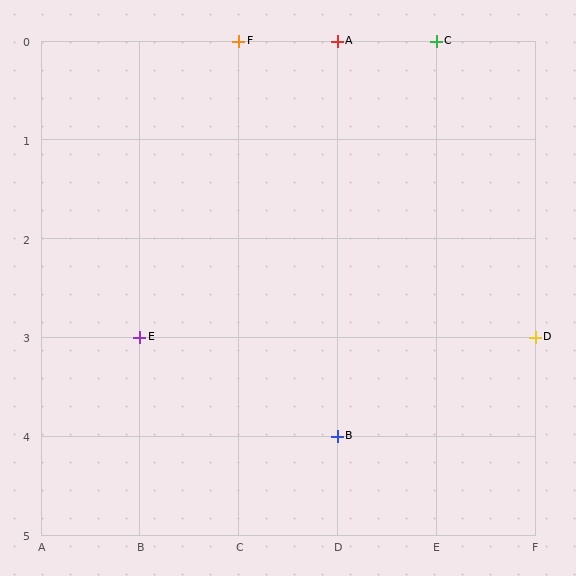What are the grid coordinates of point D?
Point D is at grid coordinates (F, 3).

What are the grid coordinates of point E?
Point E is at grid coordinates (B, 3).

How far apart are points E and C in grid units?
Points E and C are 3 columns and 3 rows apart (about 4.2 grid units diagonally).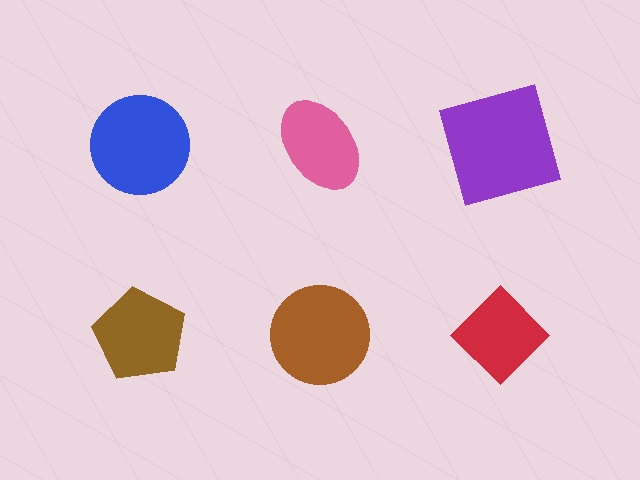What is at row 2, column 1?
A brown pentagon.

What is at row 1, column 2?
A pink ellipse.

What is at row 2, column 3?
A red diamond.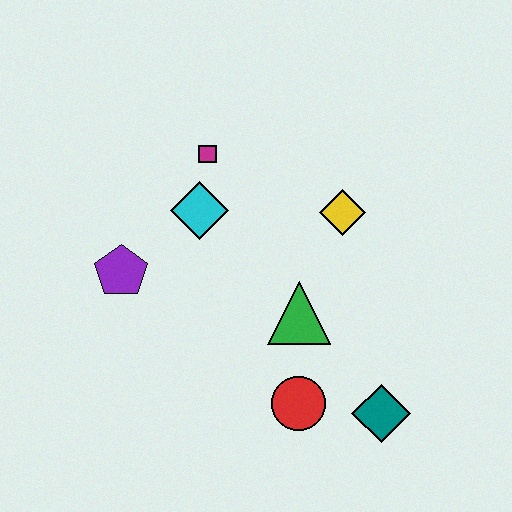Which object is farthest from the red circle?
The magenta square is farthest from the red circle.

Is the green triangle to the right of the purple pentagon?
Yes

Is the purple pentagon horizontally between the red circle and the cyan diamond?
No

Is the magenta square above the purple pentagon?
Yes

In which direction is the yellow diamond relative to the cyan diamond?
The yellow diamond is to the right of the cyan diamond.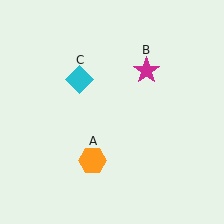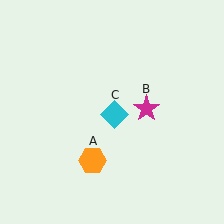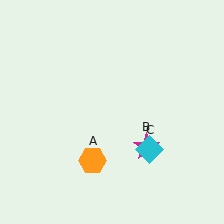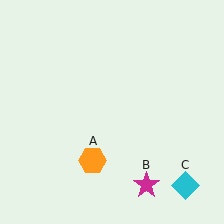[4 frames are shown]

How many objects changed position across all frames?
2 objects changed position: magenta star (object B), cyan diamond (object C).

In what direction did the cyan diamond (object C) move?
The cyan diamond (object C) moved down and to the right.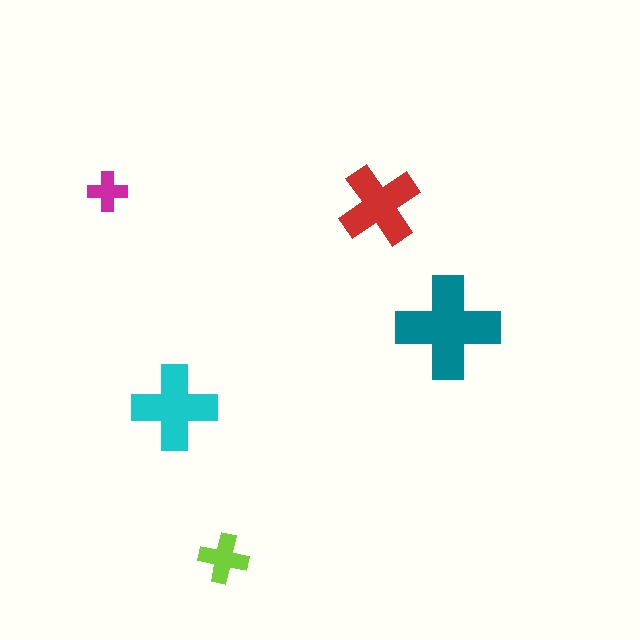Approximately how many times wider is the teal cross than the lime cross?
About 2 times wider.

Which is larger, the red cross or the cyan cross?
The cyan one.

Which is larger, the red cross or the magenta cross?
The red one.